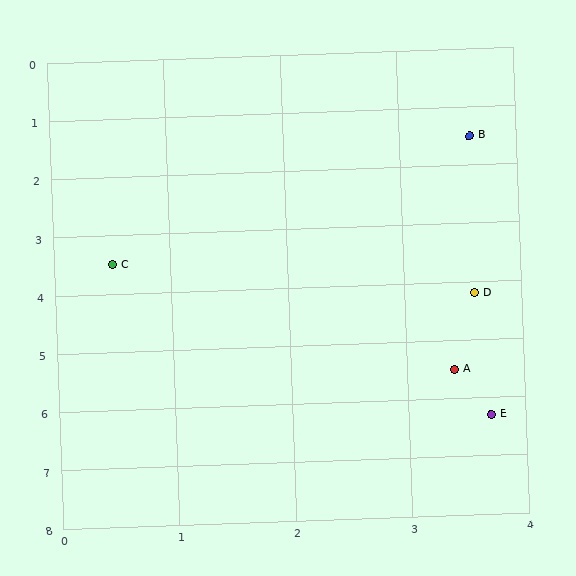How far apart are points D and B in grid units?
Points D and B are about 2.7 grid units apart.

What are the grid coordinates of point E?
Point E is at approximately (3.7, 6.3).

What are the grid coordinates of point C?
Point C is at approximately (0.5, 3.5).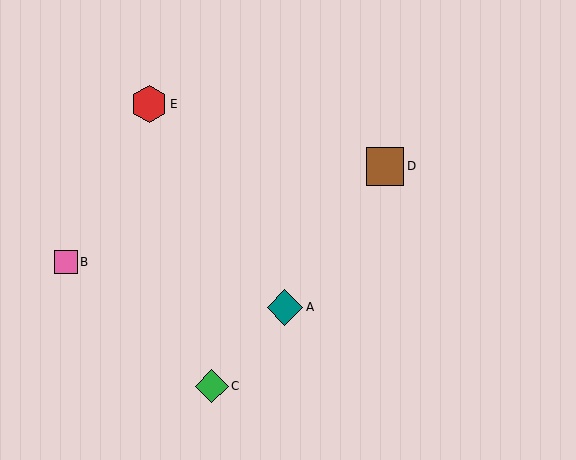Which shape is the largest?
The brown square (labeled D) is the largest.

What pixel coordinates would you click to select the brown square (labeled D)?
Click at (385, 166) to select the brown square D.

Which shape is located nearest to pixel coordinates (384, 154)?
The brown square (labeled D) at (385, 166) is nearest to that location.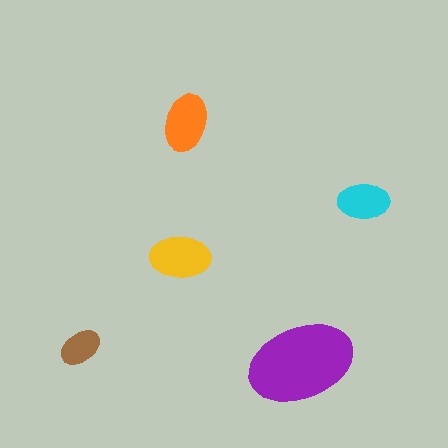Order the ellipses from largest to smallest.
the purple one, the yellow one, the orange one, the cyan one, the brown one.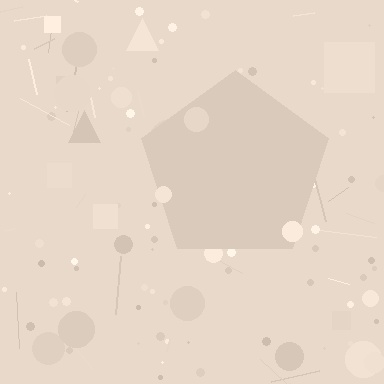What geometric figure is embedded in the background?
A pentagon is embedded in the background.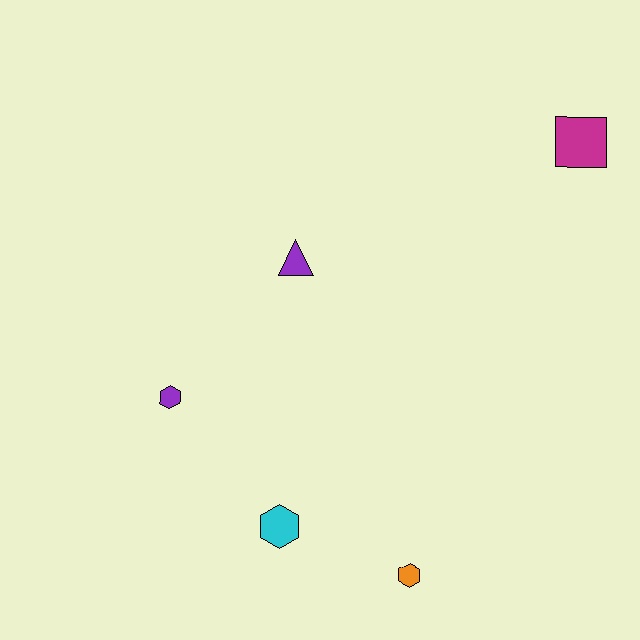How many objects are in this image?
There are 5 objects.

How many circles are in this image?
There are no circles.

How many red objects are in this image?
There are no red objects.